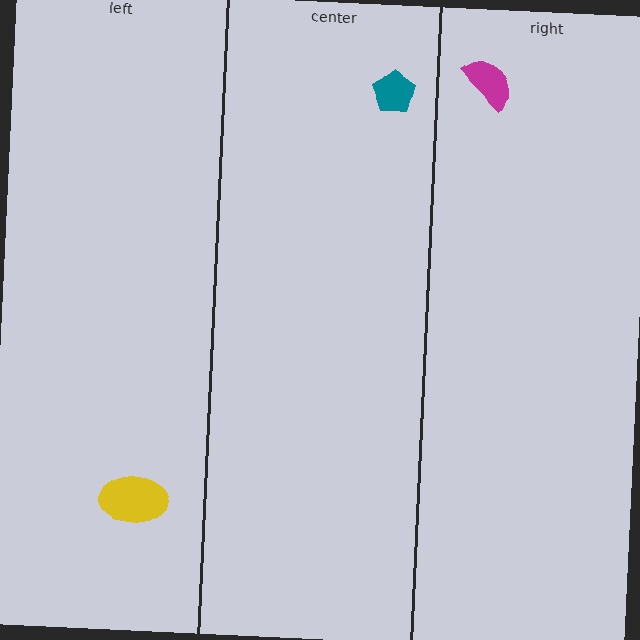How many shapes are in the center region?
1.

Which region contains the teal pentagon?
The center region.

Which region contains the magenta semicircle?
The right region.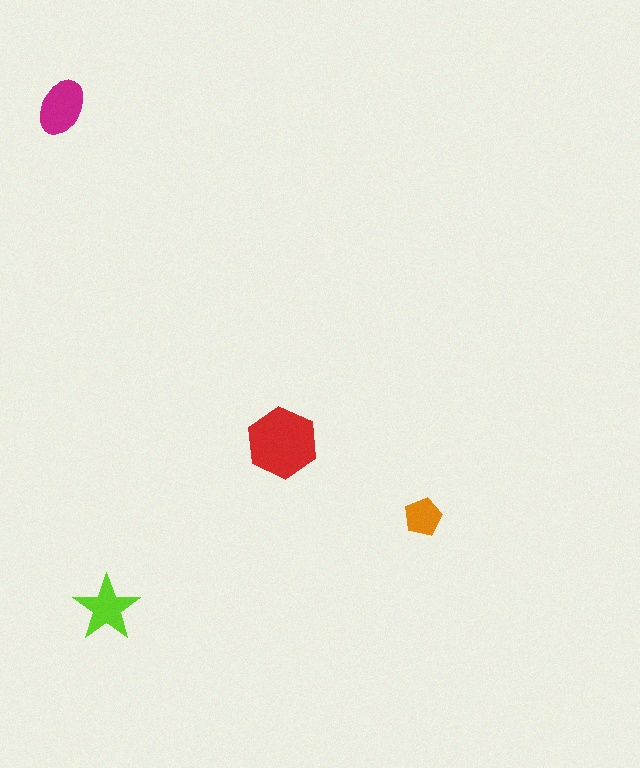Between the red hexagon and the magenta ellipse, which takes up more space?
The red hexagon.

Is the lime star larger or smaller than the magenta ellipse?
Smaller.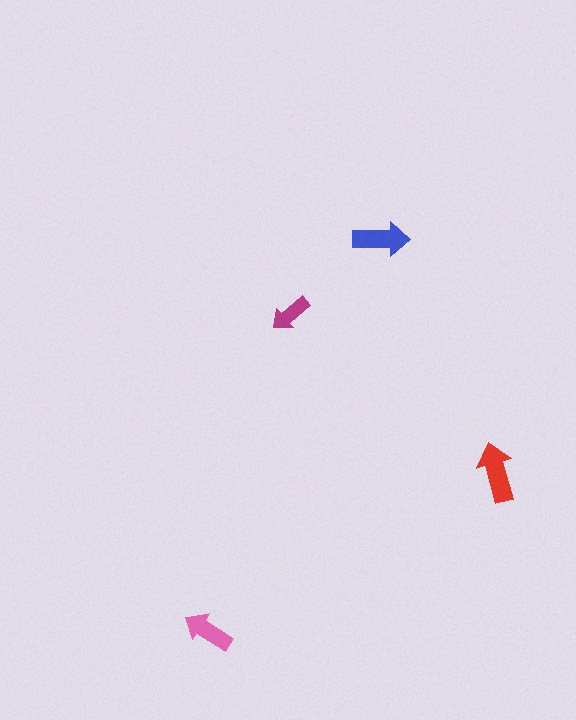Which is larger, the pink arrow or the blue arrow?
The blue one.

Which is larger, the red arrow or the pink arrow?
The red one.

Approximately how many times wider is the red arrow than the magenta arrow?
About 1.5 times wider.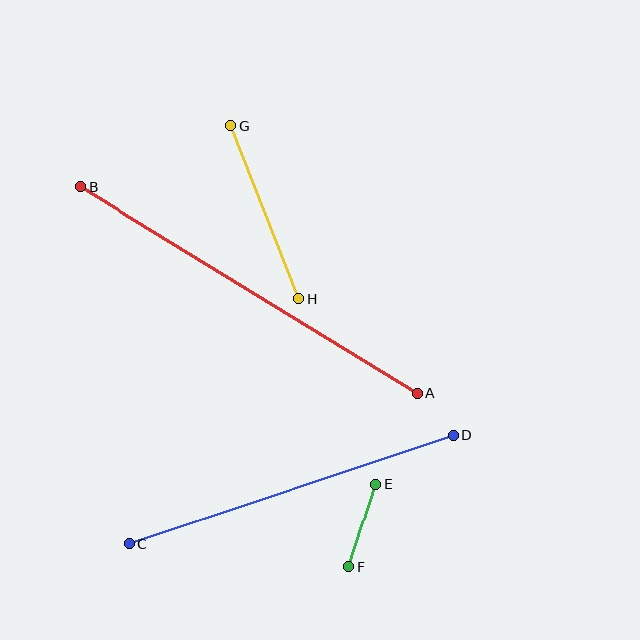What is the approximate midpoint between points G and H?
The midpoint is at approximately (265, 212) pixels.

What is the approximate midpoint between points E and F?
The midpoint is at approximately (362, 526) pixels.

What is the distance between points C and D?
The distance is approximately 341 pixels.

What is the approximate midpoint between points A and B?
The midpoint is at approximately (249, 290) pixels.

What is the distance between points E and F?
The distance is approximately 87 pixels.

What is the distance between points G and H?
The distance is approximately 186 pixels.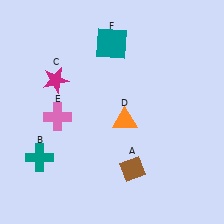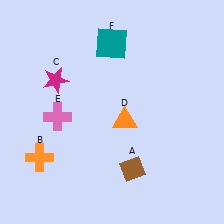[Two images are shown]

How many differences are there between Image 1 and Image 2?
There is 1 difference between the two images.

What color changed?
The cross (B) changed from teal in Image 1 to orange in Image 2.